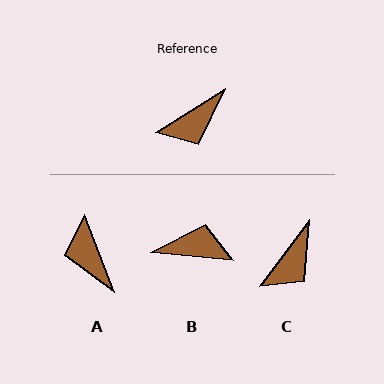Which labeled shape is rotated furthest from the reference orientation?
B, about 142 degrees away.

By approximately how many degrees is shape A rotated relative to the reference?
Approximately 101 degrees clockwise.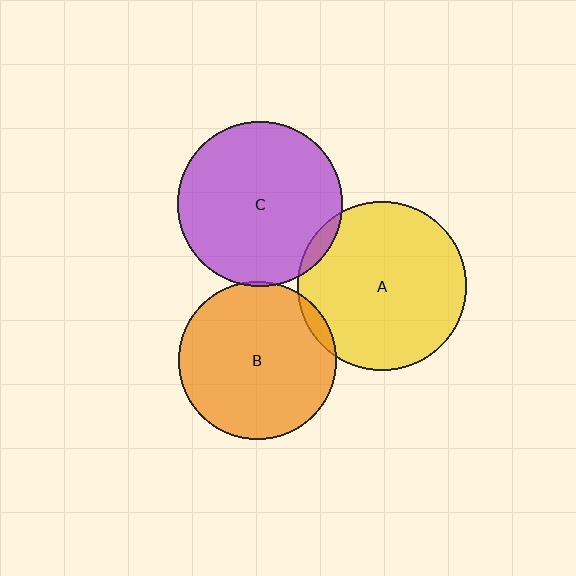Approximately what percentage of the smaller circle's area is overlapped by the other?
Approximately 5%.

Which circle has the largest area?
Circle A (yellow).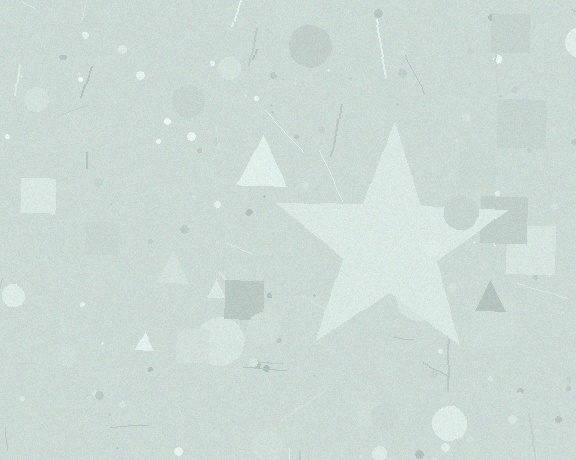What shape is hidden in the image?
A star is hidden in the image.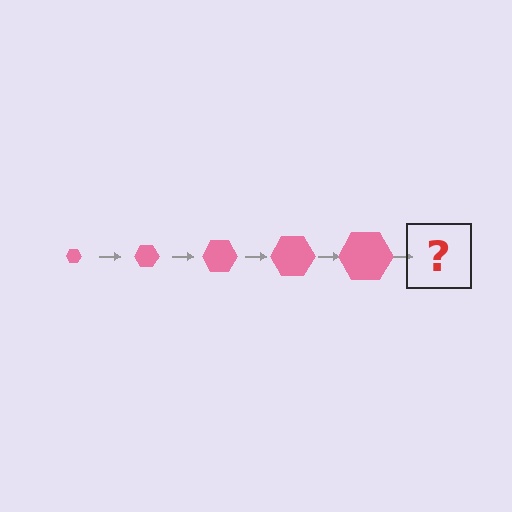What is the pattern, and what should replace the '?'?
The pattern is that the hexagon gets progressively larger each step. The '?' should be a pink hexagon, larger than the previous one.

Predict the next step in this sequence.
The next step is a pink hexagon, larger than the previous one.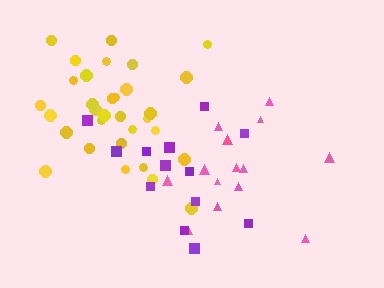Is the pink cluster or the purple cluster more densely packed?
Pink.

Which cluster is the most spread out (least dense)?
Purple.